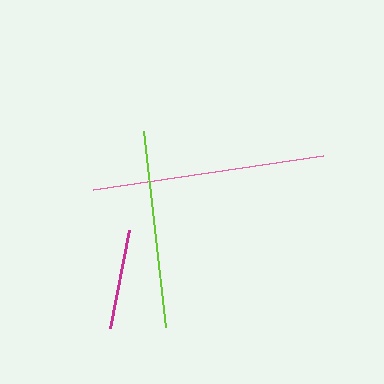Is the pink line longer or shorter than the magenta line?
The pink line is longer than the magenta line.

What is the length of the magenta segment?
The magenta segment is approximately 99 pixels long.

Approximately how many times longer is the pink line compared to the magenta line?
The pink line is approximately 2.3 times the length of the magenta line.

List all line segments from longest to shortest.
From longest to shortest: pink, lime, magenta.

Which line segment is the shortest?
The magenta line is the shortest at approximately 99 pixels.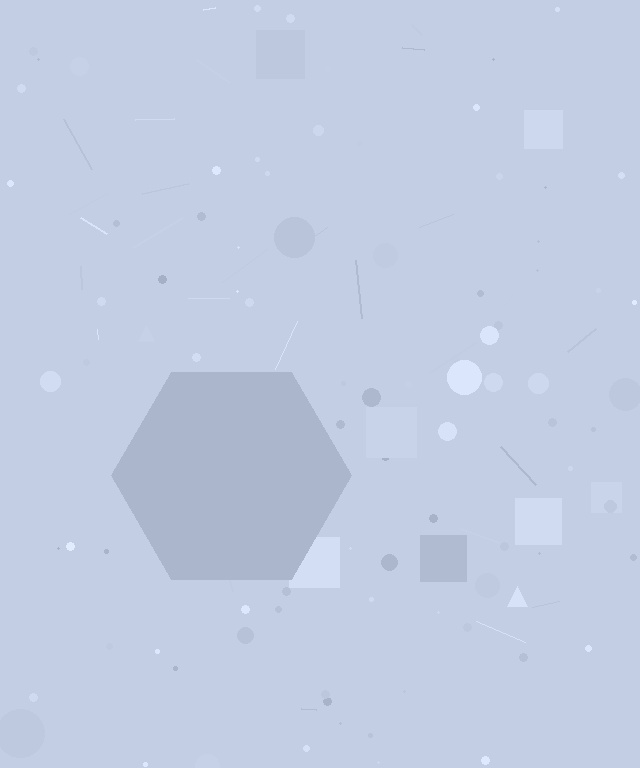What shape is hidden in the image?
A hexagon is hidden in the image.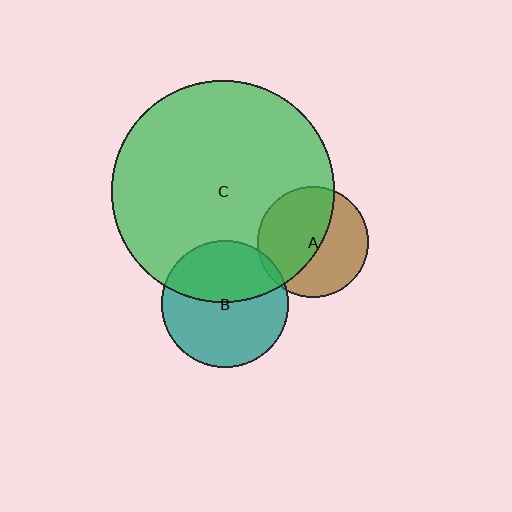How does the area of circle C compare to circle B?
Approximately 3.1 times.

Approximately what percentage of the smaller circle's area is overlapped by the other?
Approximately 55%.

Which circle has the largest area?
Circle C (green).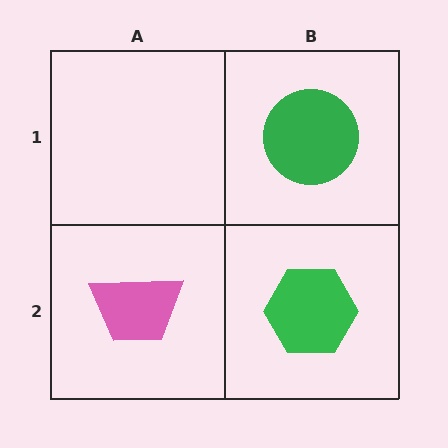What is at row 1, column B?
A green circle.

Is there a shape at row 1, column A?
No, that cell is empty.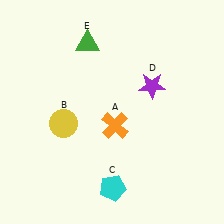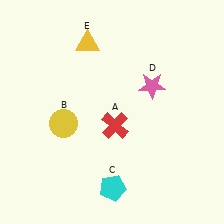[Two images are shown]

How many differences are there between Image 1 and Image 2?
There are 3 differences between the two images.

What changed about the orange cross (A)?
In Image 1, A is orange. In Image 2, it changed to red.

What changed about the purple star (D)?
In Image 1, D is purple. In Image 2, it changed to pink.